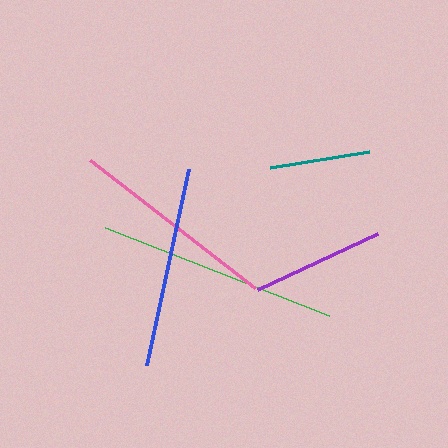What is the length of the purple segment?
The purple segment is approximately 132 pixels long.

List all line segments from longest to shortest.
From longest to shortest: green, pink, blue, purple, teal.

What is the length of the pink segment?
The pink segment is approximately 209 pixels long.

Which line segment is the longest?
The green line is the longest at approximately 241 pixels.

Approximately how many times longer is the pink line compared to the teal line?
The pink line is approximately 2.1 times the length of the teal line.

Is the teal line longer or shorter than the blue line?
The blue line is longer than the teal line.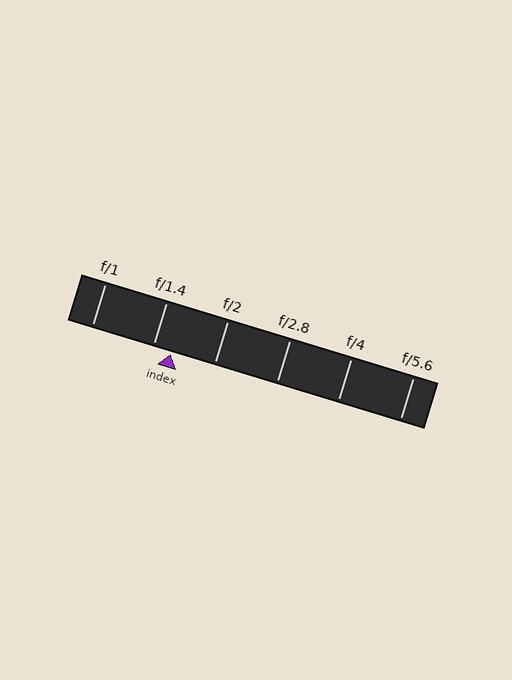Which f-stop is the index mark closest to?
The index mark is closest to f/1.4.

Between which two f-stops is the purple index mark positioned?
The index mark is between f/1.4 and f/2.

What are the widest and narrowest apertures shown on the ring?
The widest aperture shown is f/1 and the narrowest is f/5.6.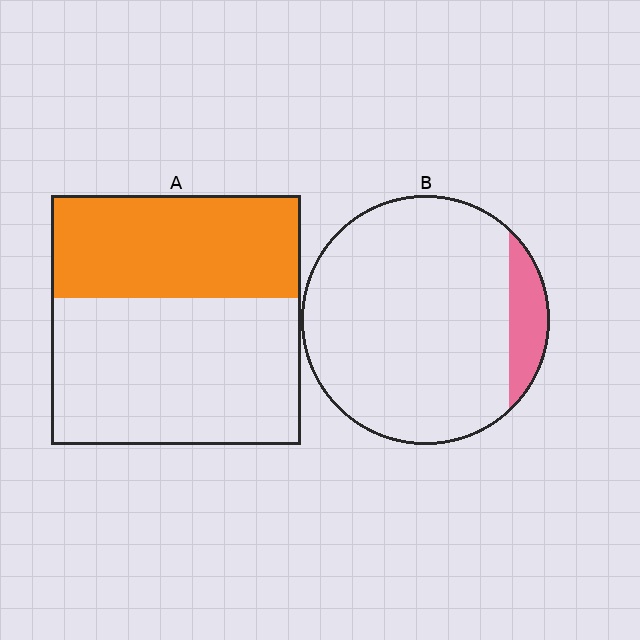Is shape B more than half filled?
No.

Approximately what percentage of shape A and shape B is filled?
A is approximately 40% and B is approximately 10%.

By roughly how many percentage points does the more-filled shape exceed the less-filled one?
By roughly 30 percentage points (A over B).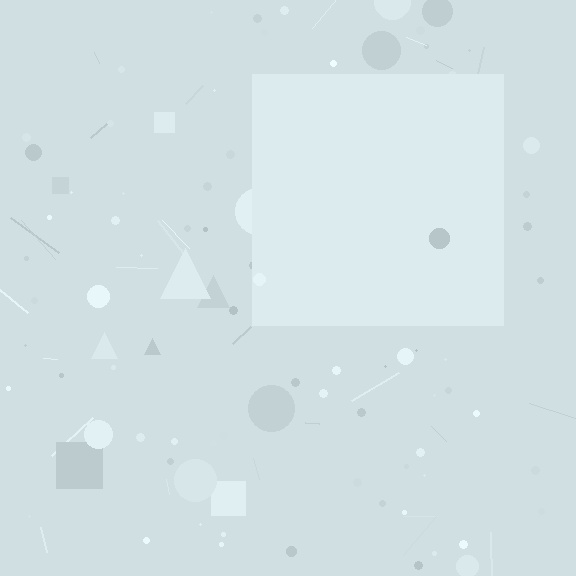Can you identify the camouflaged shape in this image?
The camouflaged shape is a square.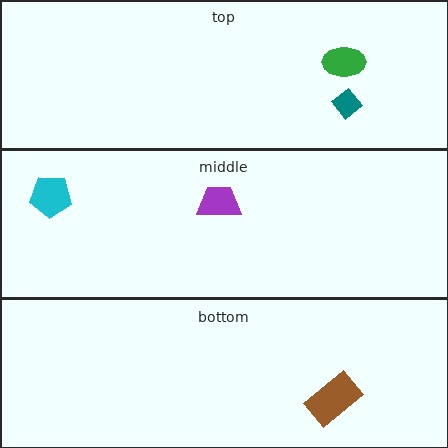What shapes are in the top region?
The green ellipse, the teal diamond.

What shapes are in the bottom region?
The brown rectangle.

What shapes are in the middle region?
The purple trapezoid, the cyan pentagon.